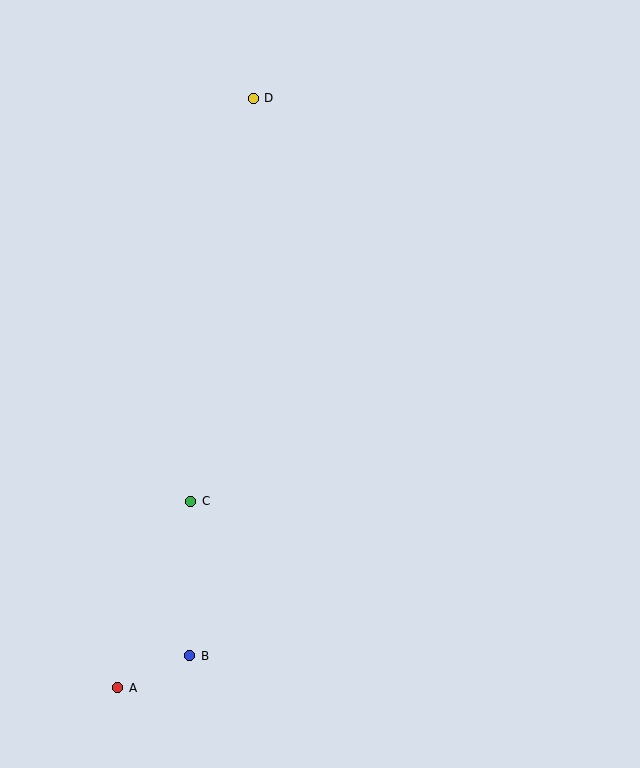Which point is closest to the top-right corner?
Point D is closest to the top-right corner.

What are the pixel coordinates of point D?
Point D is at (253, 98).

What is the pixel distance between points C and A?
The distance between C and A is 200 pixels.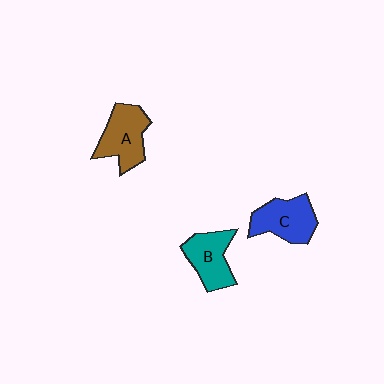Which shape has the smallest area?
Shape B (teal).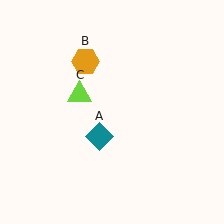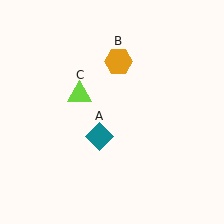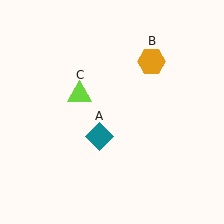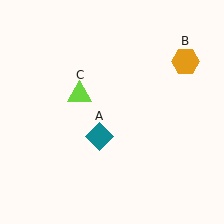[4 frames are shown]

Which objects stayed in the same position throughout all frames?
Teal diamond (object A) and lime triangle (object C) remained stationary.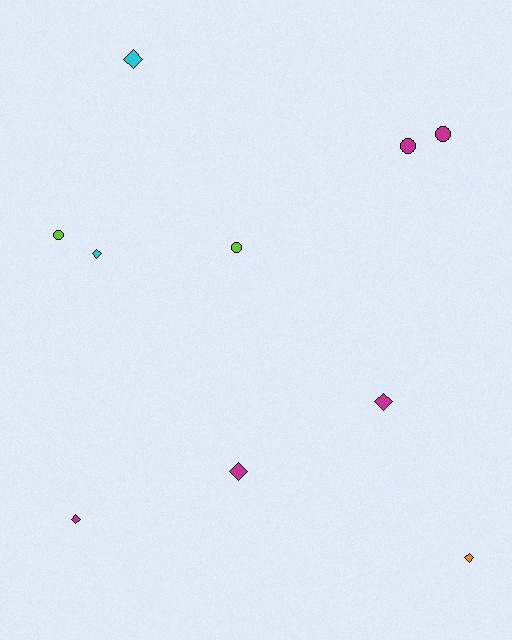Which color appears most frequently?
Magenta, with 5 objects.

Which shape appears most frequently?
Diamond, with 6 objects.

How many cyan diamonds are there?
There are 2 cyan diamonds.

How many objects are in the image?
There are 10 objects.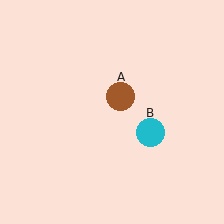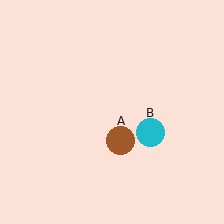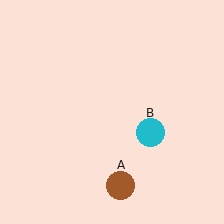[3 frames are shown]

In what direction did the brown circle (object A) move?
The brown circle (object A) moved down.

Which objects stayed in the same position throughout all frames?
Cyan circle (object B) remained stationary.